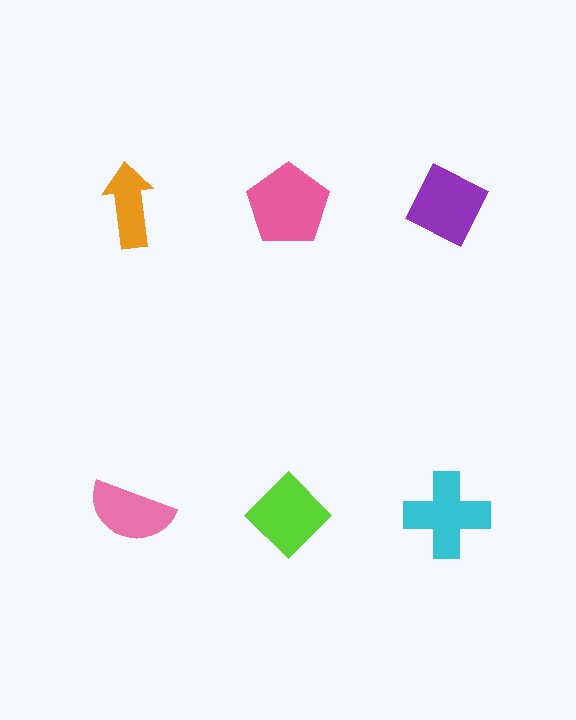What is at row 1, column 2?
A pink pentagon.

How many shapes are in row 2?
3 shapes.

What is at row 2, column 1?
A pink semicircle.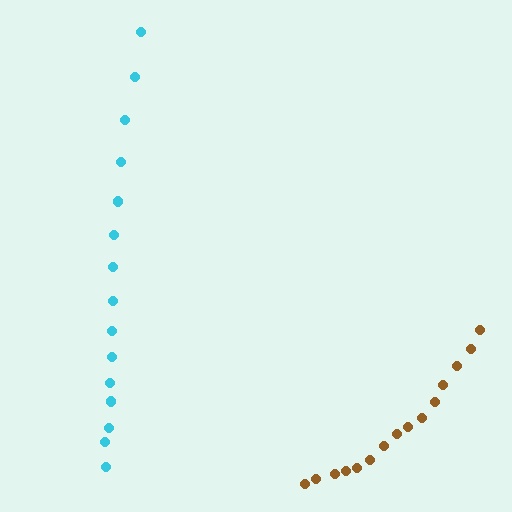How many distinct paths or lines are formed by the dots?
There are 2 distinct paths.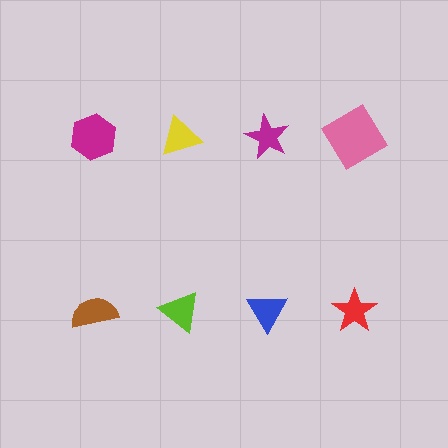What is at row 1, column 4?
A pink diamond.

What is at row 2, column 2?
A lime triangle.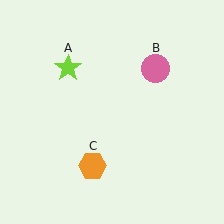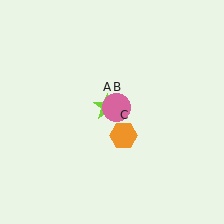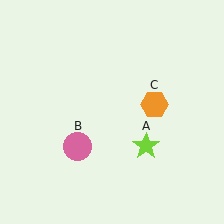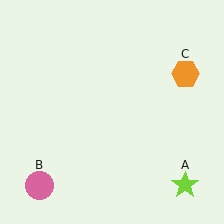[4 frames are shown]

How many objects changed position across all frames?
3 objects changed position: lime star (object A), pink circle (object B), orange hexagon (object C).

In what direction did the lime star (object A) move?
The lime star (object A) moved down and to the right.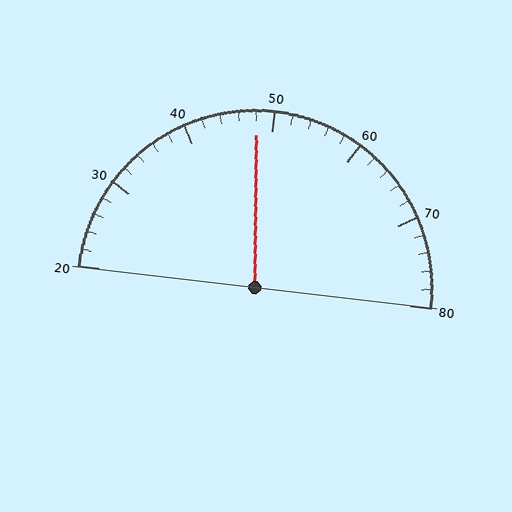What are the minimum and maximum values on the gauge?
The gauge ranges from 20 to 80.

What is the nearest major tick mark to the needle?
The nearest major tick mark is 50.